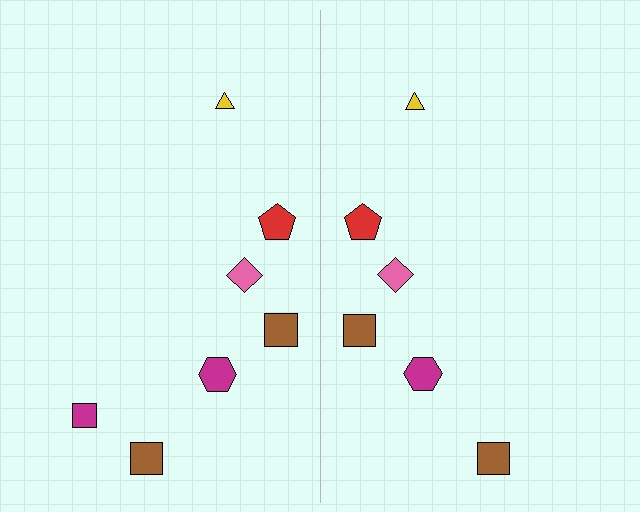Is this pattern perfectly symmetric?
No, the pattern is not perfectly symmetric. A magenta square is missing from the right side.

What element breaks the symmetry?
A magenta square is missing from the right side.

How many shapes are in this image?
There are 13 shapes in this image.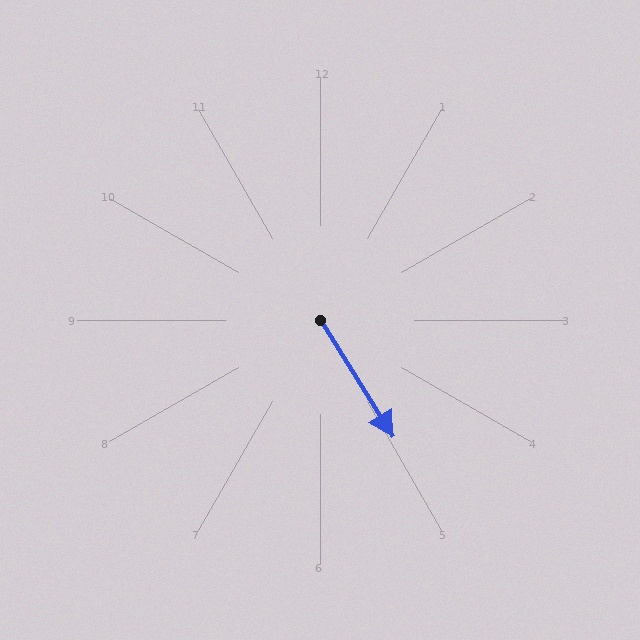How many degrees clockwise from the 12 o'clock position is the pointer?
Approximately 148 degrees.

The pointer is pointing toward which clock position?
Roughly 5 o'clock.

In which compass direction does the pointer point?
Southeast.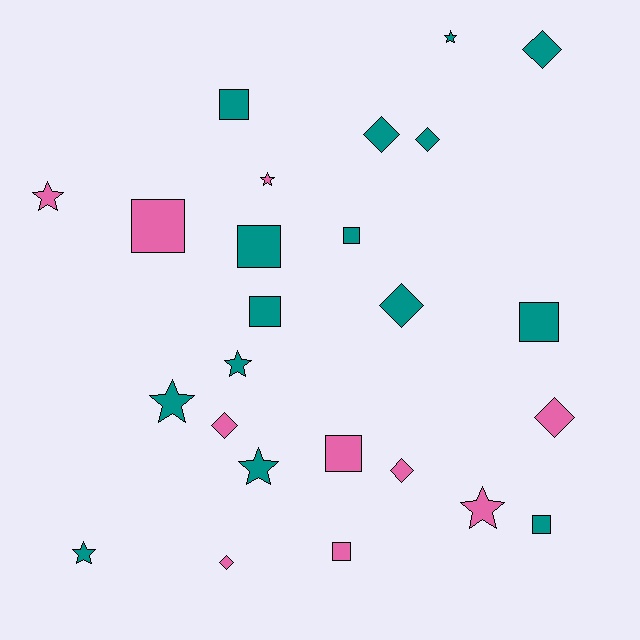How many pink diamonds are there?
There are 4 pink diamonds.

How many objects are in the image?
There are 25 objects.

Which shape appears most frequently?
Square, with 9 objects.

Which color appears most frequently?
Teal, with 15 objects.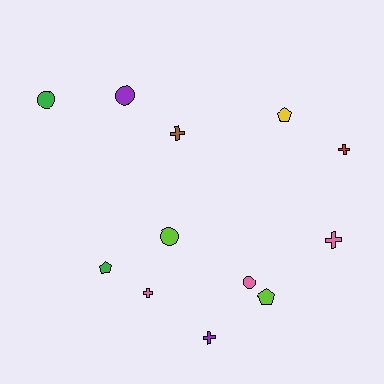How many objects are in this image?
There are 12 objects.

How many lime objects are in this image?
There are 2 lime objects.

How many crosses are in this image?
There are 5 crosses.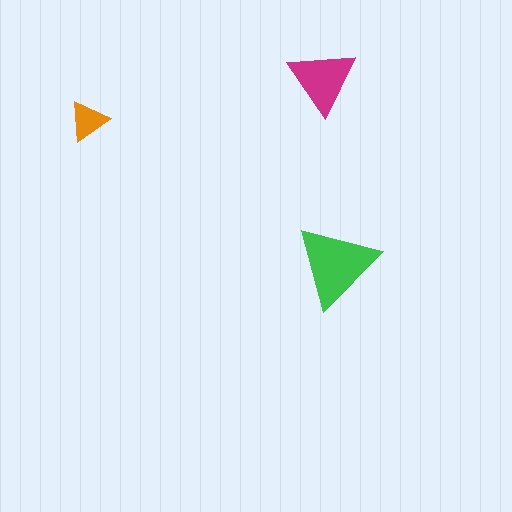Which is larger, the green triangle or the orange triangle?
The green one.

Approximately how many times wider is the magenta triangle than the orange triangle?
About 1.5 times wider.